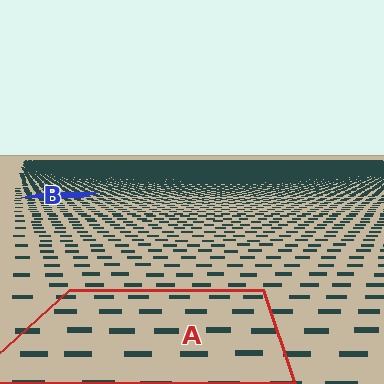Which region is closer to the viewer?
Region A is closer. The texture elements there are larger and more spread out.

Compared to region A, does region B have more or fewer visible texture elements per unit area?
Region B has more texture elements per unit area — they are packed more densely because it is farther away.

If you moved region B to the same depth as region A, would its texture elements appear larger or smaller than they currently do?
They would appear larger. At a closer depth, the same texture elements are projected at a bigger on-screen size.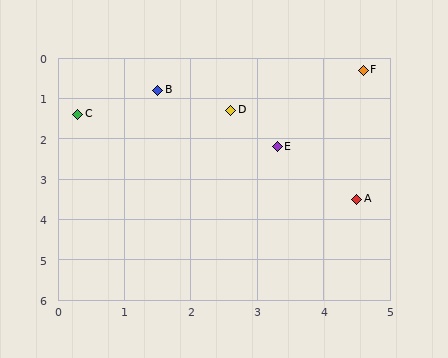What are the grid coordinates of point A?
Point A is at approximately (4.5, 3.5).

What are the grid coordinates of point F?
Point F is at approximately (4.6, 0.3).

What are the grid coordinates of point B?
Point B is at approximately (1.5, 0.8).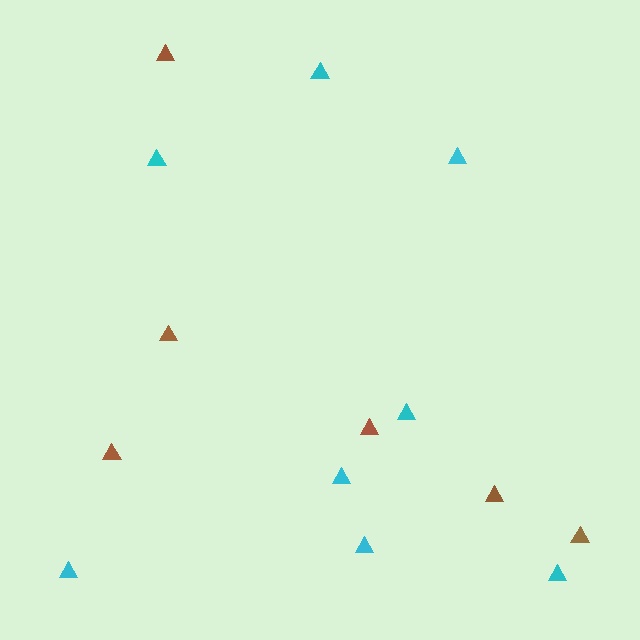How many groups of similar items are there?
There are 2 groups: one group of cyan triangles (8) and one group of brown triangles (6).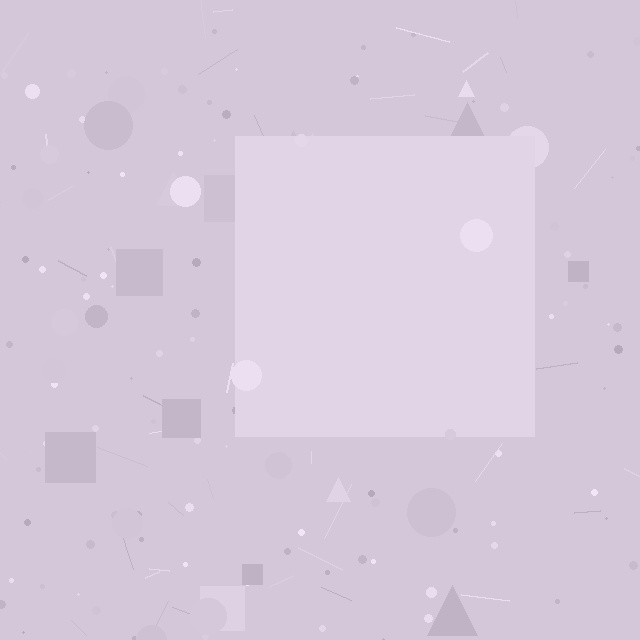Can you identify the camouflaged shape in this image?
The camouflaged shape is a square.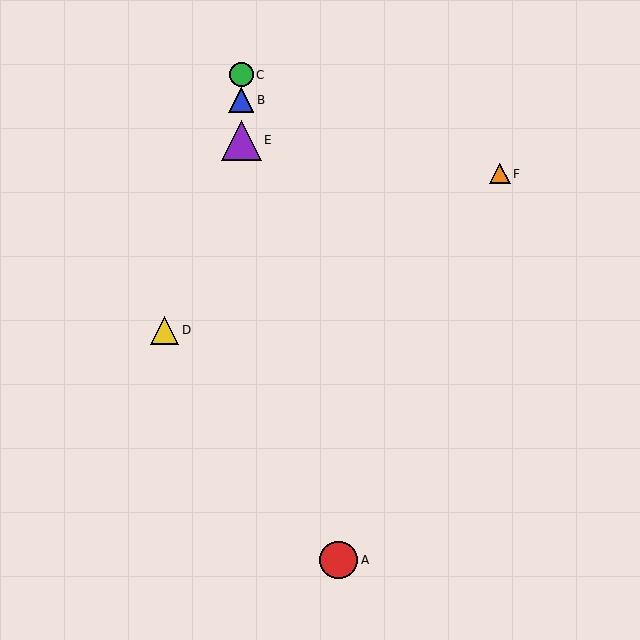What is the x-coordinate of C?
Object C is at x≈241.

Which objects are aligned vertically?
Objects B, C, E are aligned vertically.